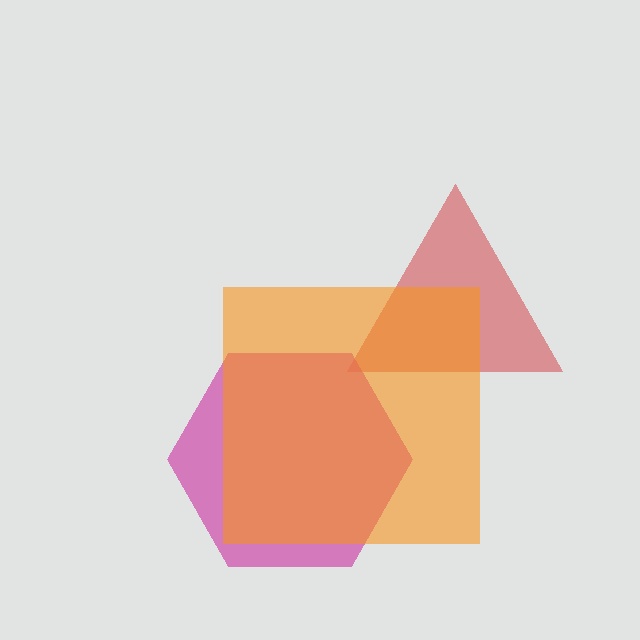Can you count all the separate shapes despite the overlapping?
Yes, there are 3 separate shapes.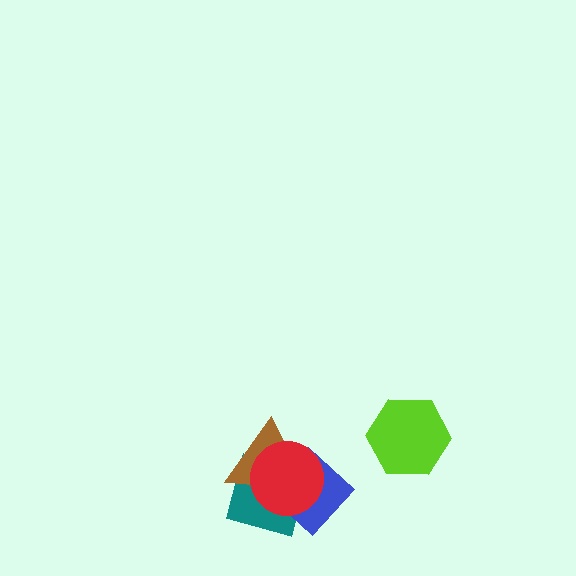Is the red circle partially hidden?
No, no other shape covers it.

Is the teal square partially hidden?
Yes, it is partially covered by another shape.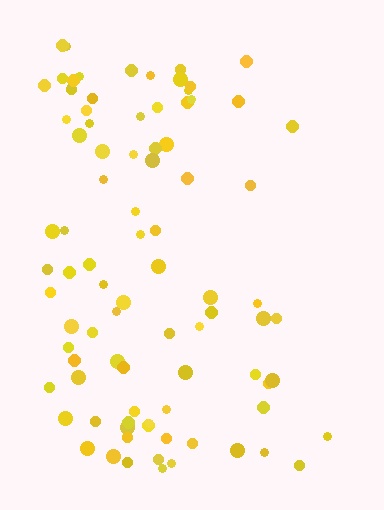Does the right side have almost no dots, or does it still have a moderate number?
Still a moderate number, just noticeably fewer than the left.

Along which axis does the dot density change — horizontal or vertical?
Horizontal.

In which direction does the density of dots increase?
From right to left, with the left side densest.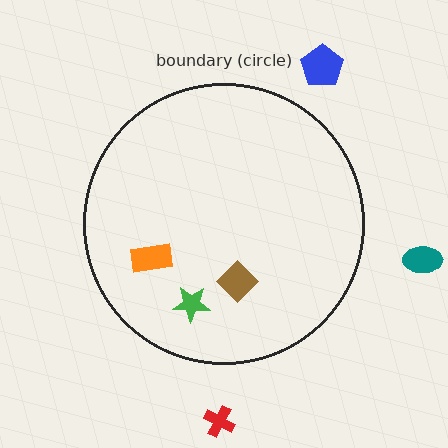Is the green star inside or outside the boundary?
Inside.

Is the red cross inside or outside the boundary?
Outside.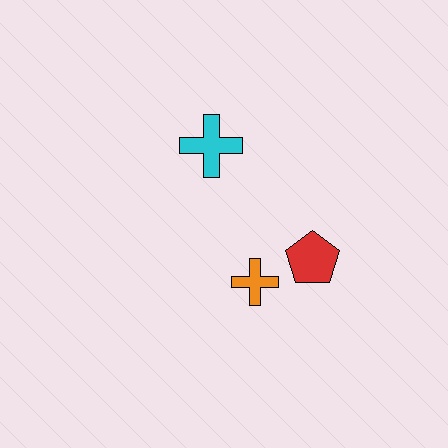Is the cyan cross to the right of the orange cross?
No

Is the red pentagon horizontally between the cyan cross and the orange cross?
No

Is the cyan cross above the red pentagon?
Yes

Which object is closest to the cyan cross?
The orange cross is closest to the cyan cross.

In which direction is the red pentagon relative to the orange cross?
The red pentagon is to the right of the orange cross.